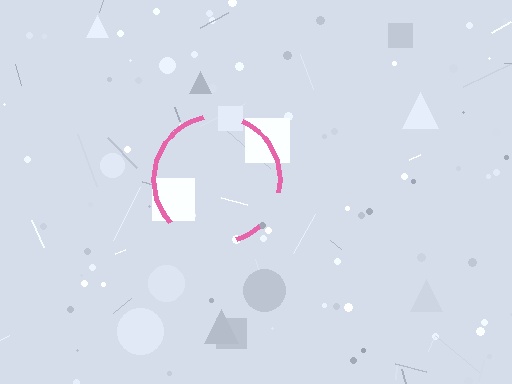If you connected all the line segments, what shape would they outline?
They would outline a circle.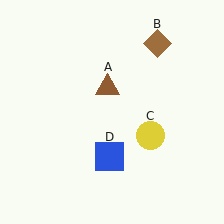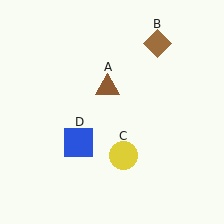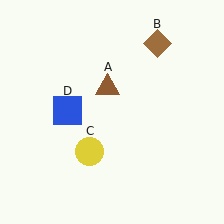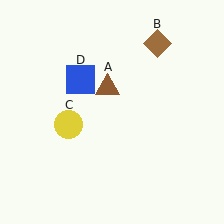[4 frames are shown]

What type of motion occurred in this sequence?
The yellow circle (object C), blue square (object D) rotated clockwise around the center of the scene.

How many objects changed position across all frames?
2 objects changed position: yellow circle (object C), blue square (object D).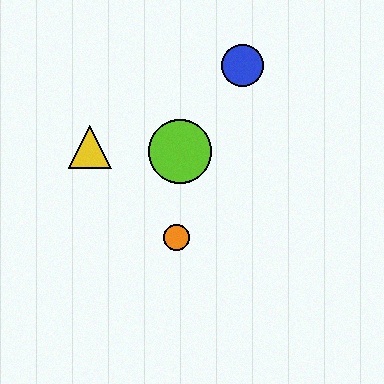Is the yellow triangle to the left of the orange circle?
Yes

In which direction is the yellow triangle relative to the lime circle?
The yellow triangle is to the left of the lime circle.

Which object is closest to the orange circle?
The lime circle is closest to the orange circle.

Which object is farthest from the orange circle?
The blue circle is farthest from the orange circle.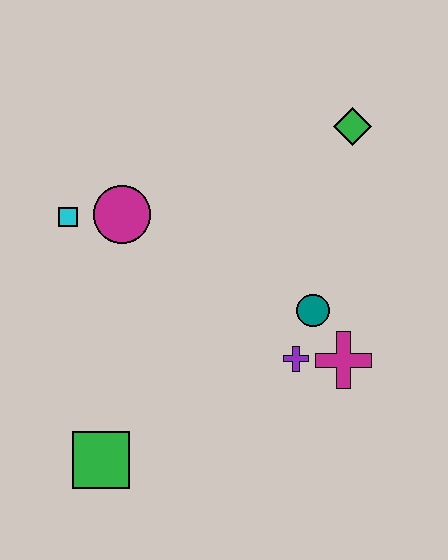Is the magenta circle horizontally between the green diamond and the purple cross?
No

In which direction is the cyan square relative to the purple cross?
The cyan square is to the left of the purple cross.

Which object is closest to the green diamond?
The teal circle is closest to the green diamond.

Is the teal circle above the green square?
Yes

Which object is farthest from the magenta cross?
The cyan square is farthest from the magenta cross.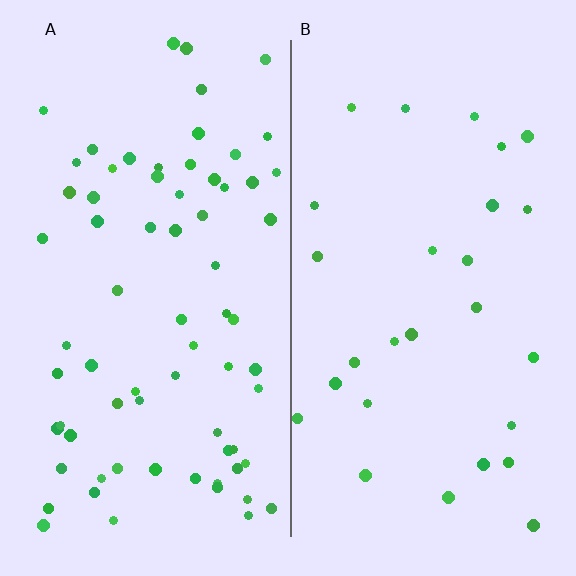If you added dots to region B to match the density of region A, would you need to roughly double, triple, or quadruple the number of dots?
Approximately triple.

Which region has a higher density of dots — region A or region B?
A (the left).